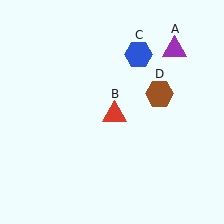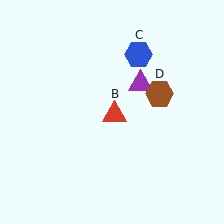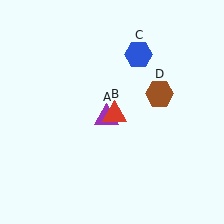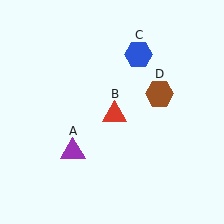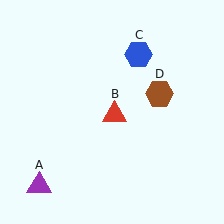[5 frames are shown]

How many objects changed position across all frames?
1 object changed position: purple triangle (object A).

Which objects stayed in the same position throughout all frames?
Red triangle (object B) and blue hexagon (object C) and brown hexagon (object D) remained stationary.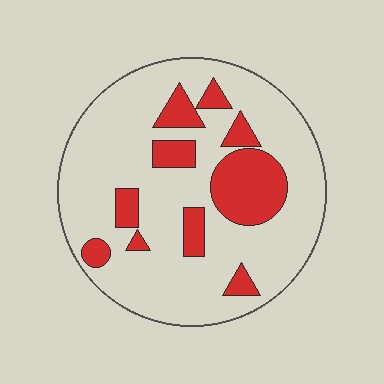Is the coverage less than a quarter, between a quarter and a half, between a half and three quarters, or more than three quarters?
Less than a quarter.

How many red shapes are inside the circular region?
10.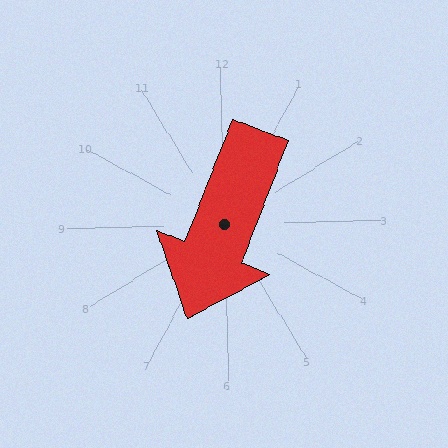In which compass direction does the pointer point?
Southwest.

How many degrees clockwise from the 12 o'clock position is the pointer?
Approximately 203 degrees.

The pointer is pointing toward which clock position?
Roughly 7 o'clock.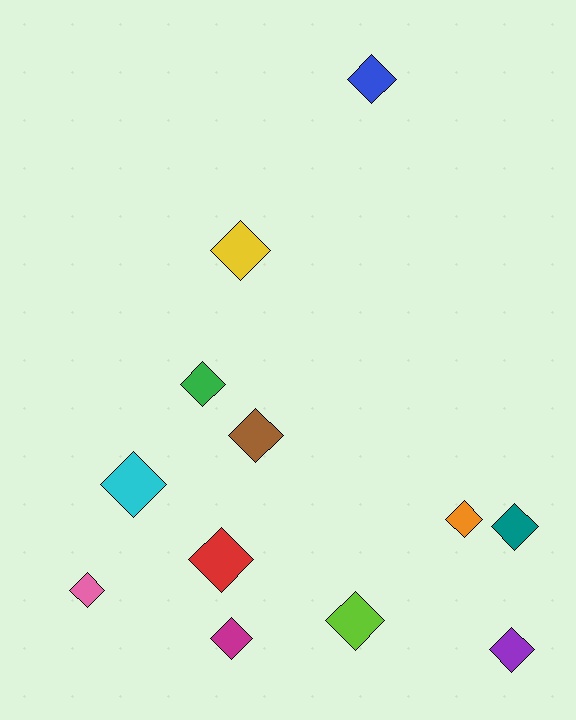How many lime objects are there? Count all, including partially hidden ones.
There is 1 lime object.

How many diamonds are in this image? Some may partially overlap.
There are 12 diamonds.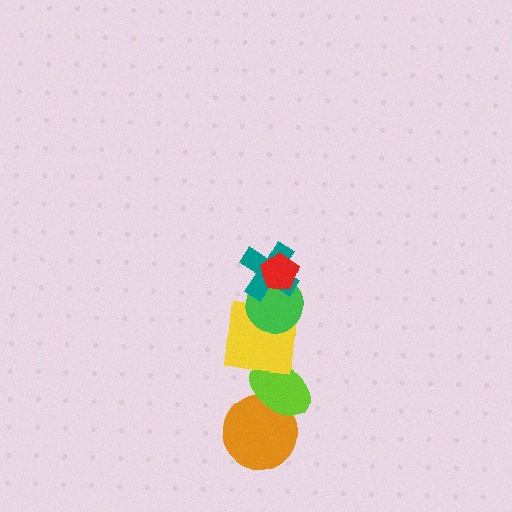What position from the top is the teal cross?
The teal cross is 2nd from the top.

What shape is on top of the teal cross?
The red pentagon is on top of the teal cross.